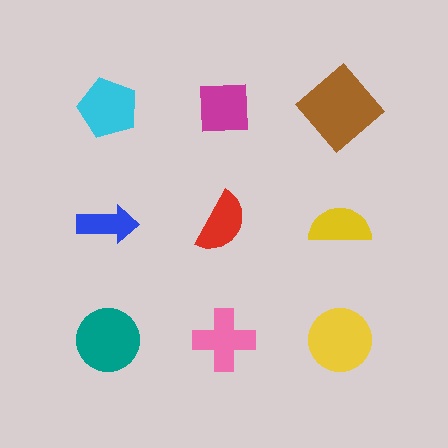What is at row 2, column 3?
A yellow semicircle.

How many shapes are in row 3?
3 shapes.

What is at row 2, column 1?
A blue arrow.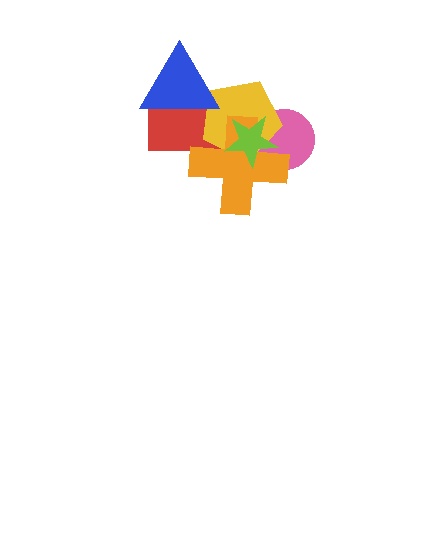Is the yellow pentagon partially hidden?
Yes, it is partially covered by another shape.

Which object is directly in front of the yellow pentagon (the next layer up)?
The orange cross is directly in front of the yellow pentagon.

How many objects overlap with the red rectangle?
4 objects overlap with the red rectangle.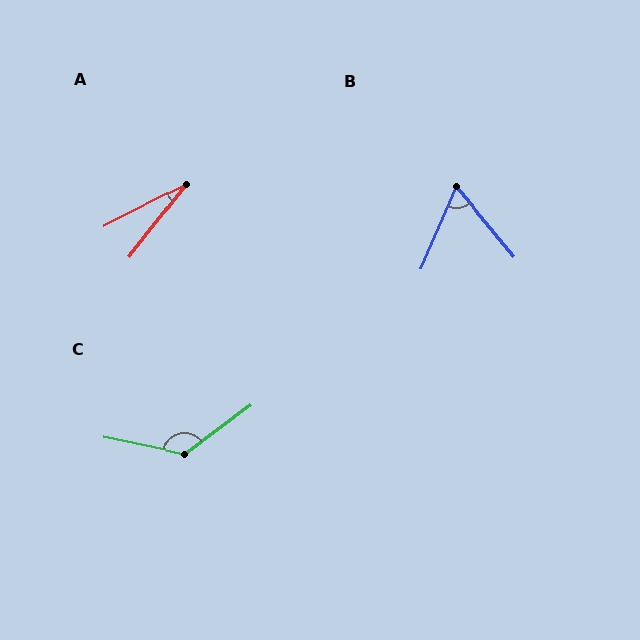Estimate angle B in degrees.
Approximately 63 degrees.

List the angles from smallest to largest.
A (24°), B (63°), C (131°).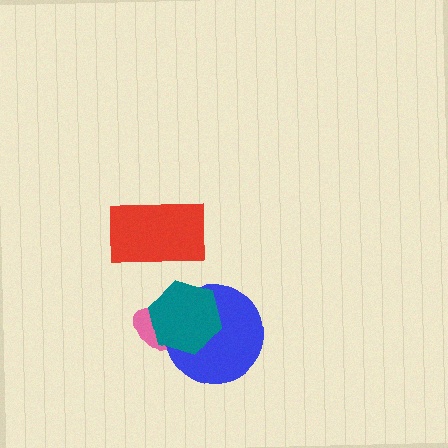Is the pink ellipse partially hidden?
Yes, it is partially covered by another shape.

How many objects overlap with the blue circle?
2 objects overlap with the blue circle.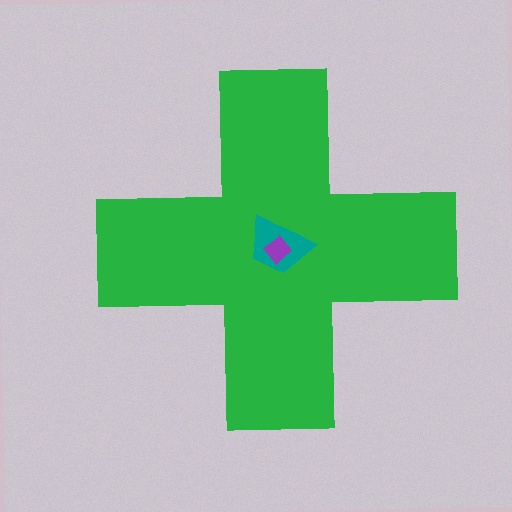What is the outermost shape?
The green cross.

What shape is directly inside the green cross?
The teal trapezoid.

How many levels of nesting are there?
3.